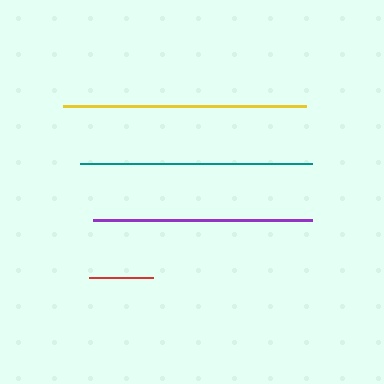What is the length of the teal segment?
The teal segment is approximately 231 pixels long.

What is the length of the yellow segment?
The yellow segment is approximately 243 pixels long.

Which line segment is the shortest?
The red line is the shortest at approximately 64 pixels.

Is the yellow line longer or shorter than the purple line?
The yellow line is longer than the purple line.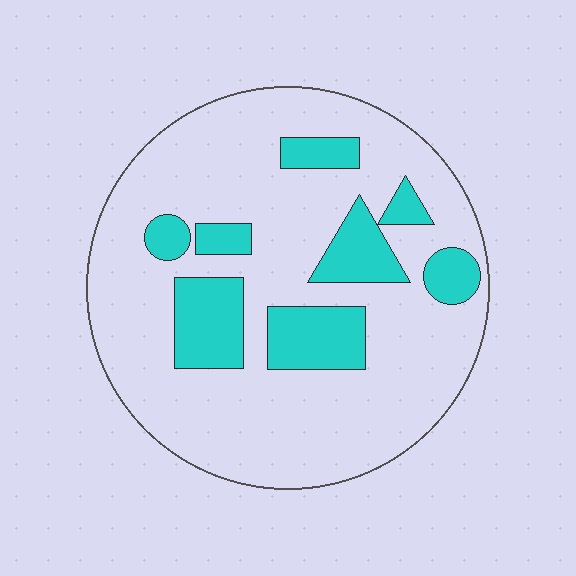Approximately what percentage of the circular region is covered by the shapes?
Approximately 20%.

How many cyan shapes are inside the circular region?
8.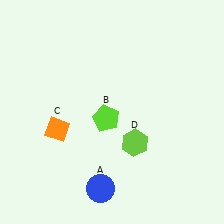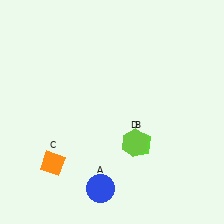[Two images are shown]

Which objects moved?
The objects that moved are: the lime pentagon (B), the orange diamond (C).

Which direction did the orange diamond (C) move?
The orange diamond (C) moved down.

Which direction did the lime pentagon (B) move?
The lime pentagon (B) moved right.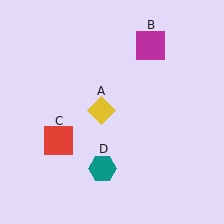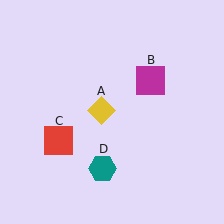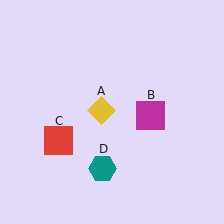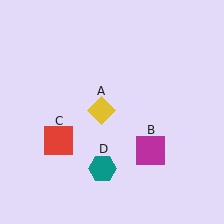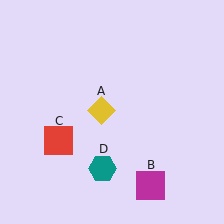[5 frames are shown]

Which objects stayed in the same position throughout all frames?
Yellow diamond (object A) and red square (object C) and teal hexagon (object D) remained stationary.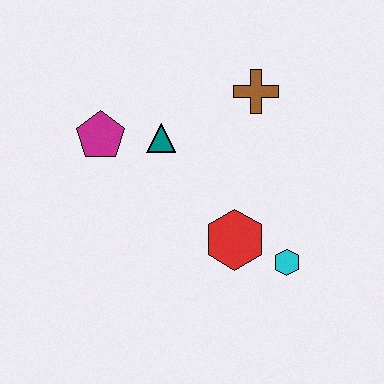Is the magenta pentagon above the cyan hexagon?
Yes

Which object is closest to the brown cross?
The teal triangle is closest to the brown cross.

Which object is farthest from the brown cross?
The cyan hexagon is farthest from the brown cross.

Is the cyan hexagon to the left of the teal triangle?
No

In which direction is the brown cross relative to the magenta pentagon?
The brown cross is to the right of the magenta pentagon.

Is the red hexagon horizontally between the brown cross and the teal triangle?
Yes